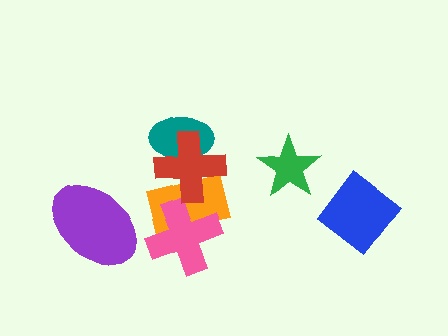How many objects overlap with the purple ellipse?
0 objects overlap with the purple ellipse.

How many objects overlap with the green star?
0 objects overlap with the green star.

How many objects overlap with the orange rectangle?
2 objects overlap with the orange rectangle.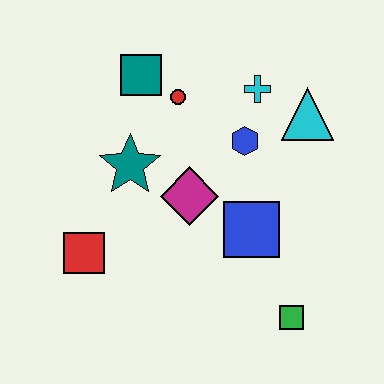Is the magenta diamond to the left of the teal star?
No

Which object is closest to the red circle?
The teal square is closest to the red circle.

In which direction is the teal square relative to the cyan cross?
The teal square is to the left of the cyan cross.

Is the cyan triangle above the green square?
Yes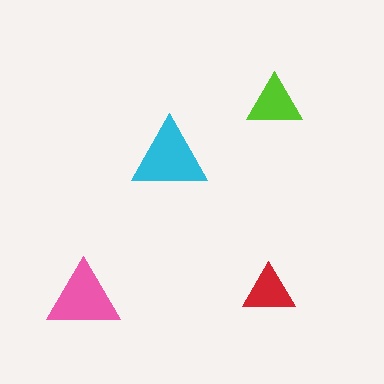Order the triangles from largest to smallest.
the cyan one, the pink one, the lime one, the red one.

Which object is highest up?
The lime triangle is topmost.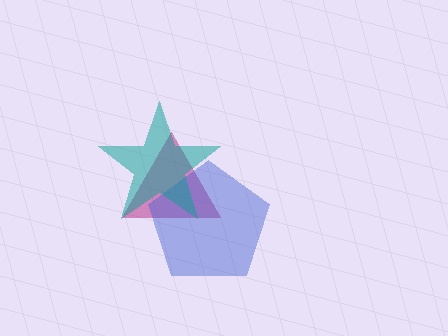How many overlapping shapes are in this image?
There are 3 overlapping shapes in the image.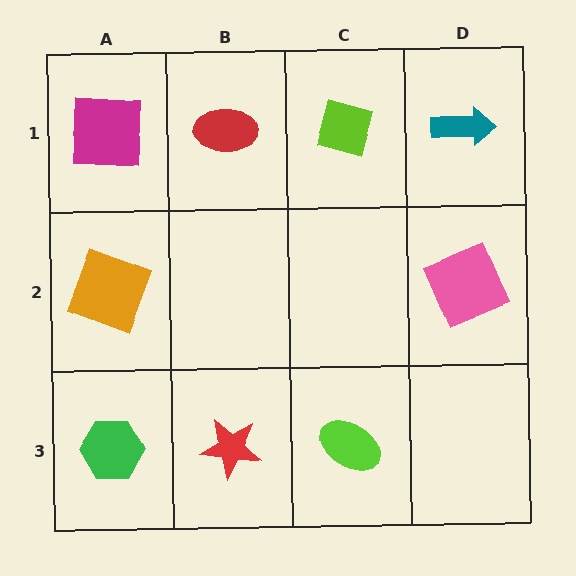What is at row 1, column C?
A lime square.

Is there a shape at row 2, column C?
No, that cell is empty.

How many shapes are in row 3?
3 shapes.